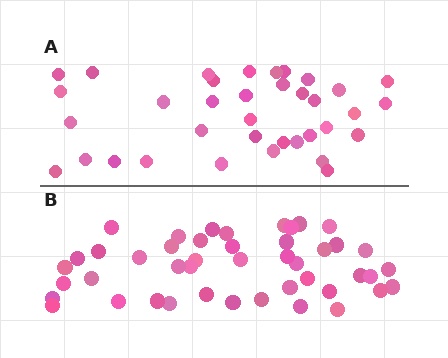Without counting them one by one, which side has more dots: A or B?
Region B (the bottom region) has more dots.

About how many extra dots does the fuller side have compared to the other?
Region B has roughly 8 or so more dots than region A.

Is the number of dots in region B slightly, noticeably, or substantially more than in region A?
Region B has noticeably more, but not dramatically so. The ratio is roughly 1.2 to 1.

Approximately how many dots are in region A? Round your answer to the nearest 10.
About 40 dots. (The exact count is 36, which rounds to 40.)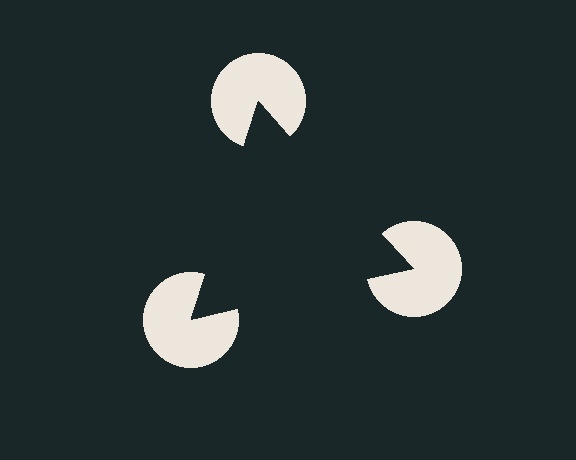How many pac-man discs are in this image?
There are 3 — one at each vertex of the illusory triangle.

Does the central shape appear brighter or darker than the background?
It typically appears slightly darker than the background, even though no actual brightness change is drawn.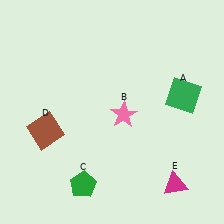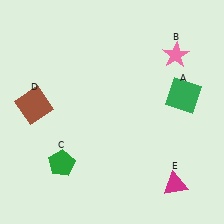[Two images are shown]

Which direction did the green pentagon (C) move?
The green pentagon (C) moved left.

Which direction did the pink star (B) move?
The pink star (B) moved up.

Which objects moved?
The objects that moved are: the pink star (B), the green pentagon (C), the brown square (D).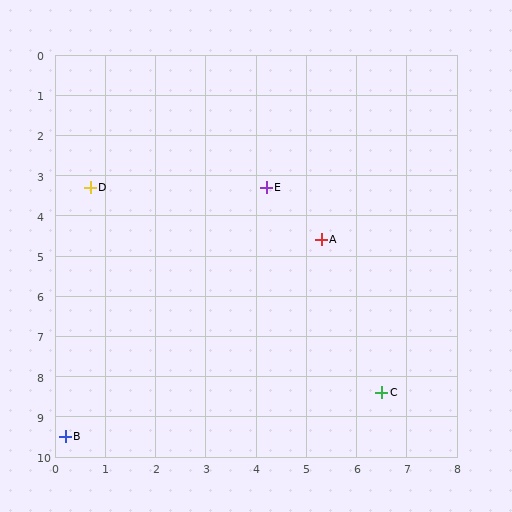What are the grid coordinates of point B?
Point B is at approximately (0.2, 9.5).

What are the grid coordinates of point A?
Point A is at approximately (5.3, 4.6).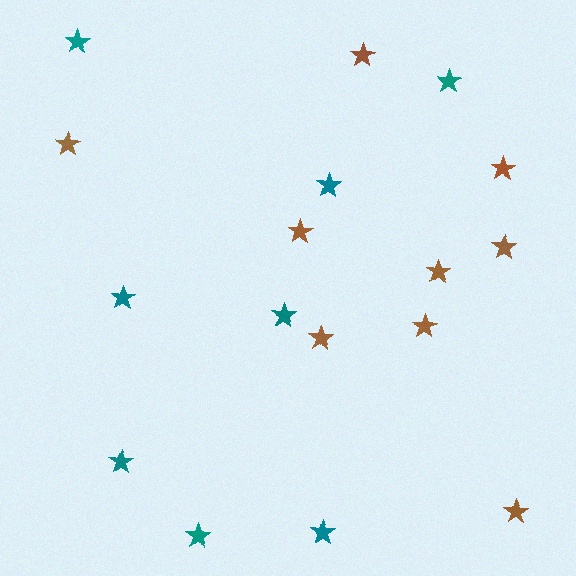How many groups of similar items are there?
There are 2 groups: one group of brown stars (9) and one group of teal stars (8).